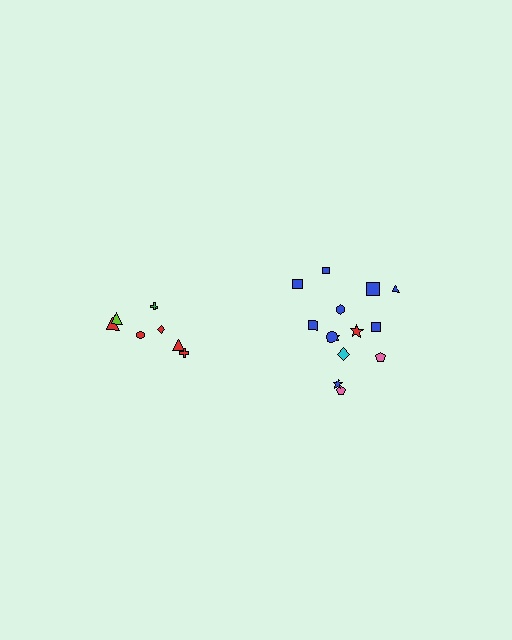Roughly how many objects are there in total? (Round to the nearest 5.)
Roughly 20 objects in total.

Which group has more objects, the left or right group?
The right group.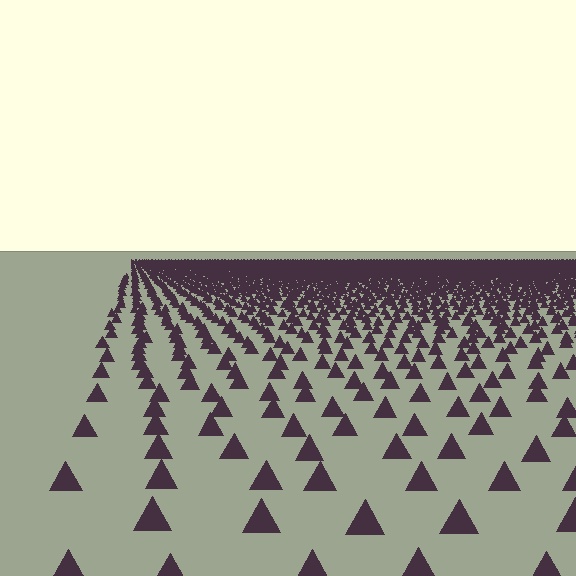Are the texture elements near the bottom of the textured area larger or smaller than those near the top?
Larger. Near the bottom, elements are closer to the viewer and appear at a bigger on-screen size.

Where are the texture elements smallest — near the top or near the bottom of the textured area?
Near the top.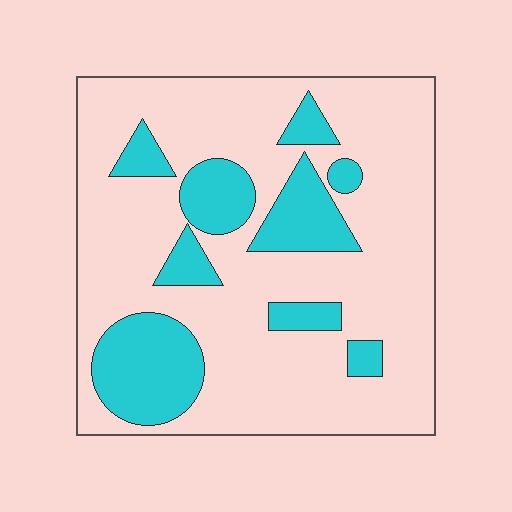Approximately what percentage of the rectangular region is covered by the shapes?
Approximately 25%.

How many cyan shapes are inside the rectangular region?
9.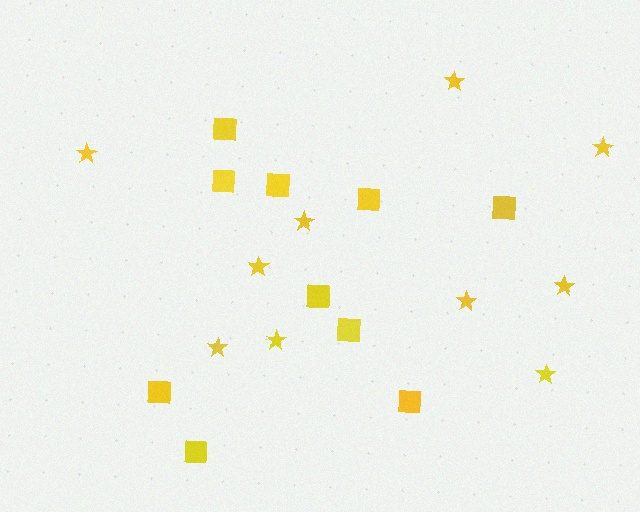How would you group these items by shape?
There are 2 groups: one group of squares (10) and one group of stars (10).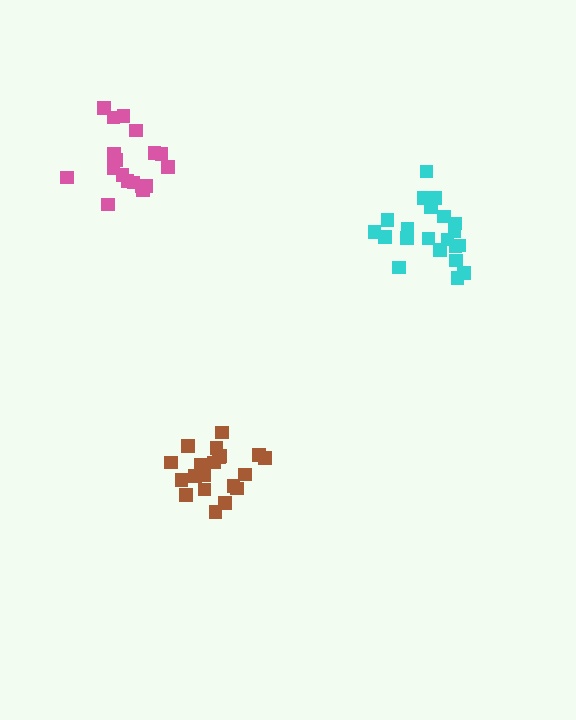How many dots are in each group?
Group 1: 21 dots, Group 2: 18 dots, Group 3: 21 dots (60 total).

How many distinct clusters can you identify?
There are 3 distinct clusters.